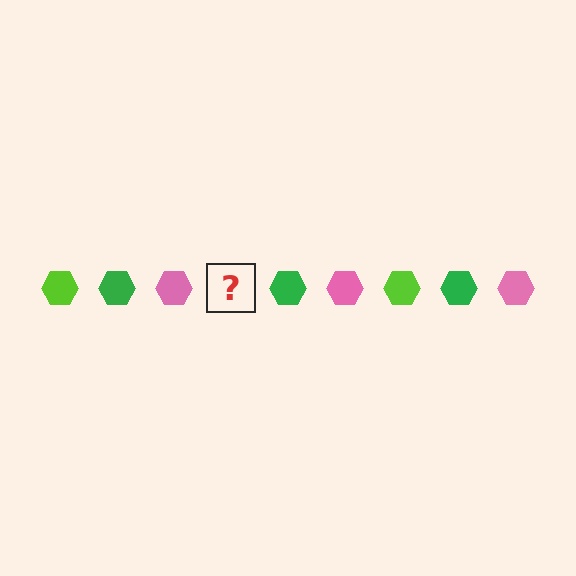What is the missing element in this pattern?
The missing element is a lime hexagon.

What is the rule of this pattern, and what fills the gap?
The rule is that the pattern cycles through lime, green, pink hexagons. The gap should be filled with a lime hexagon.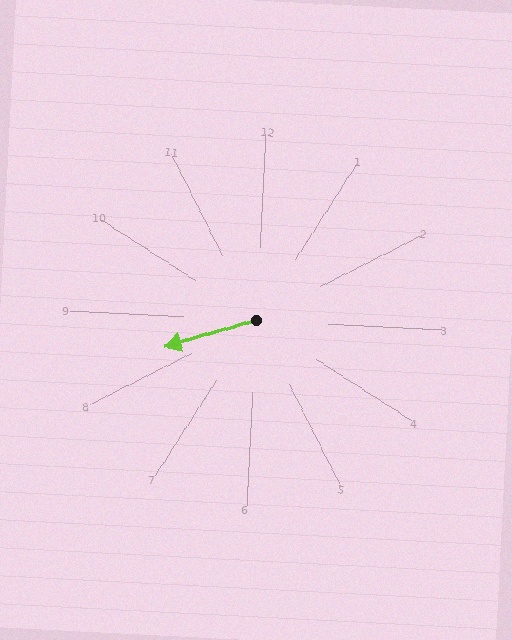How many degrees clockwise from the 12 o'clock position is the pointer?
Approximately 251 degrees.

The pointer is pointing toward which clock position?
Roughly 8 o'clock.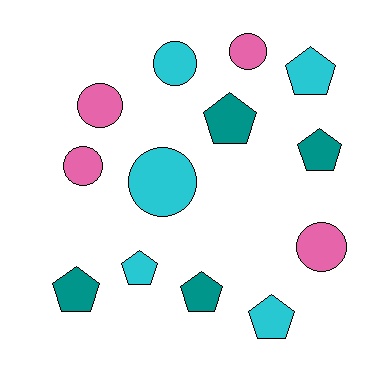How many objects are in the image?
There are 13 objects.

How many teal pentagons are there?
There are 4 teal pentagons.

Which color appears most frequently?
Cyan, with 5 objects.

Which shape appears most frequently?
Pentagon, with 7 objects.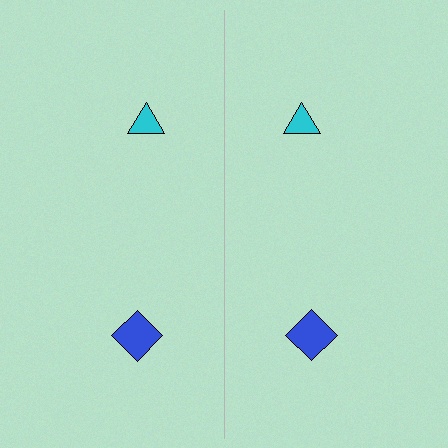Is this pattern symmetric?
Yes, this pattern has bilateral (reflection) symmetry.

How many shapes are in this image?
There are 4 shapes in this image.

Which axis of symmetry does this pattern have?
The pattern has a vertical axis of symmetry running through the center of the image.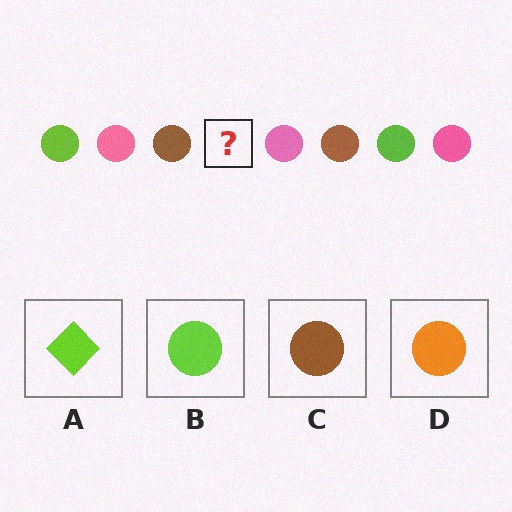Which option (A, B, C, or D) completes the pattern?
B.